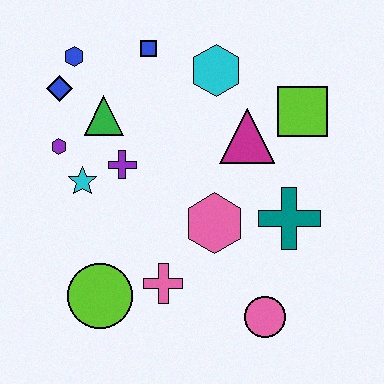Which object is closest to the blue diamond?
The blue hexagon is closest to the blue diamond.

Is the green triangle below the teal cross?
No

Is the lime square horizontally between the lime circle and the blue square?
No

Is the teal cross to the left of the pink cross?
No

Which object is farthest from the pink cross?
The blue hexagon is farthest from the pink cross.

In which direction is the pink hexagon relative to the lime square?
The pink hexagon is below the lime square.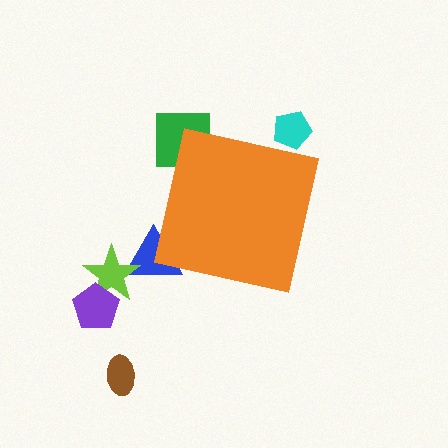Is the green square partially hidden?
Yes, the green square is partially hidden behind the orange square.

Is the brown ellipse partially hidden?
No, the brown ellipse is fully visible.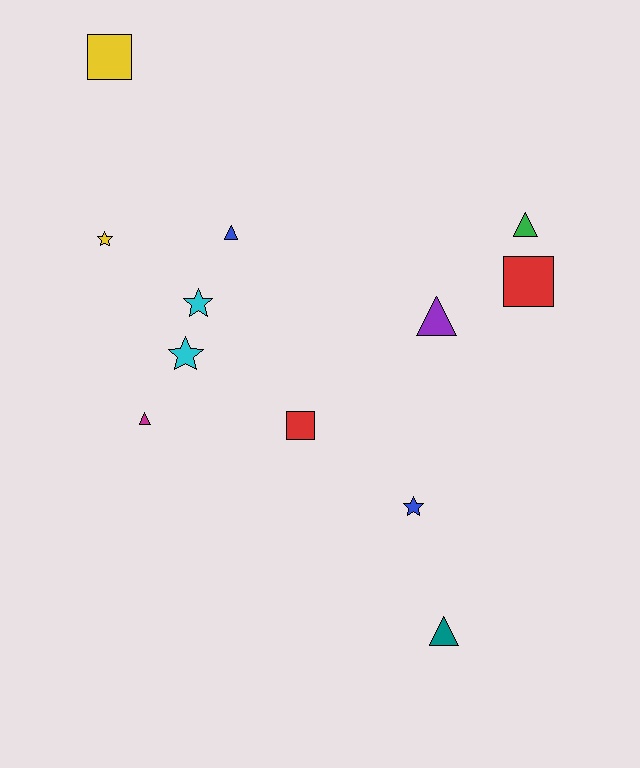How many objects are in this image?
There are 12 objects.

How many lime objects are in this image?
There are no lime objects.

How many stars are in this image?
There are 4 stars.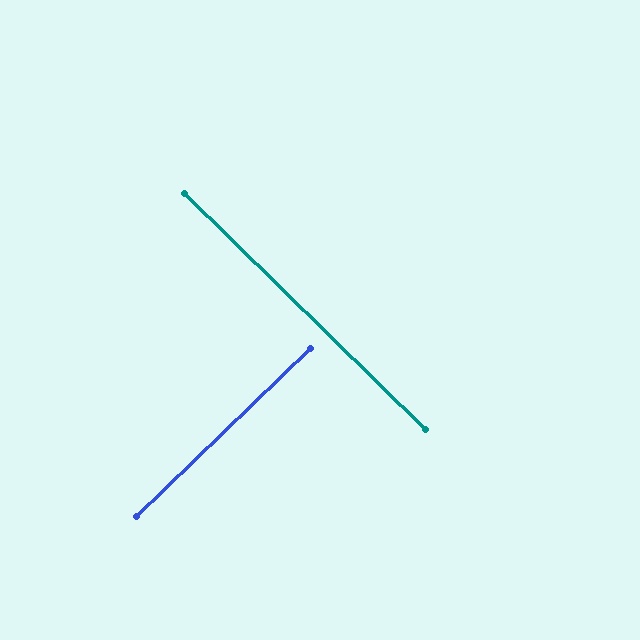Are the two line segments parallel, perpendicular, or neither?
Perpendicular — they meet at approximately 88°.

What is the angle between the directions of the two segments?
Approximately 88 degrees.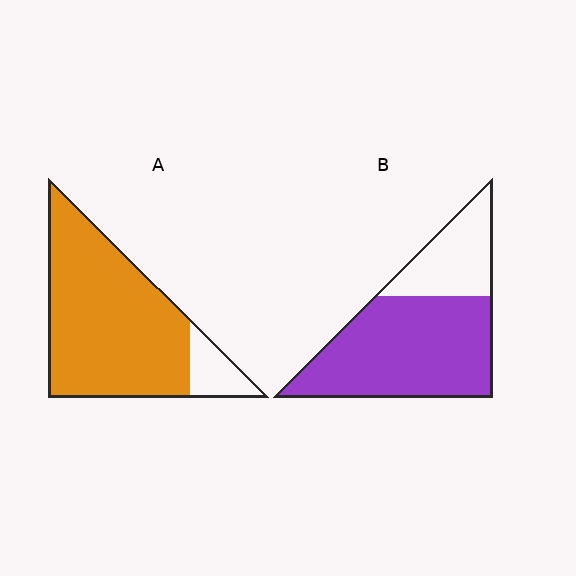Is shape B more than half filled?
Yes.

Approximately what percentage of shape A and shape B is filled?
A is approximately 85% and B is approximately 70%.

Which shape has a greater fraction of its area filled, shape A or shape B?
Shape A.